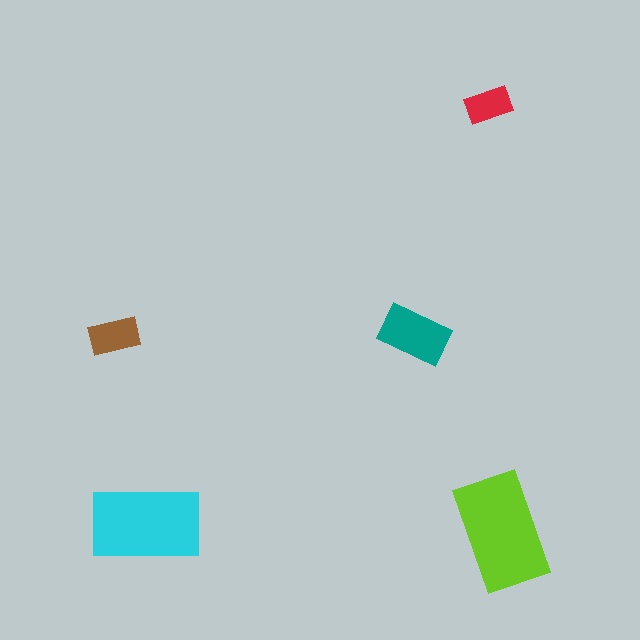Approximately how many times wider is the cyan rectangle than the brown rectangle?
About 2 times wider.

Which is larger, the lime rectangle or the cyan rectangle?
The lime one.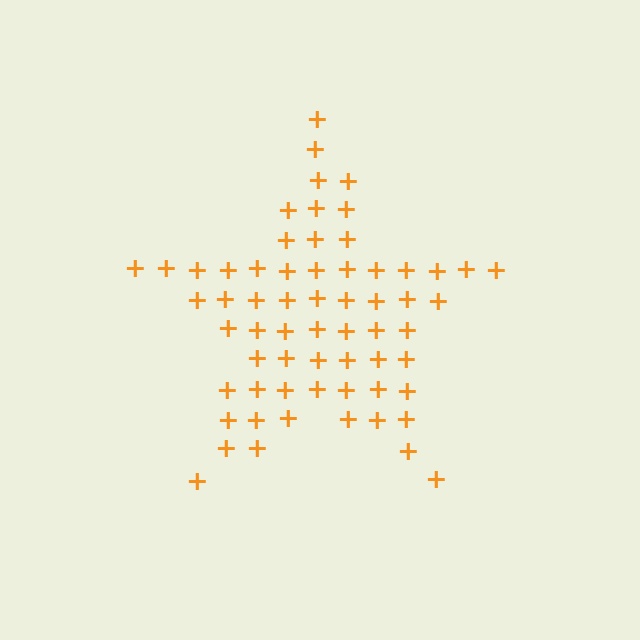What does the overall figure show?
The overall figure shows a star.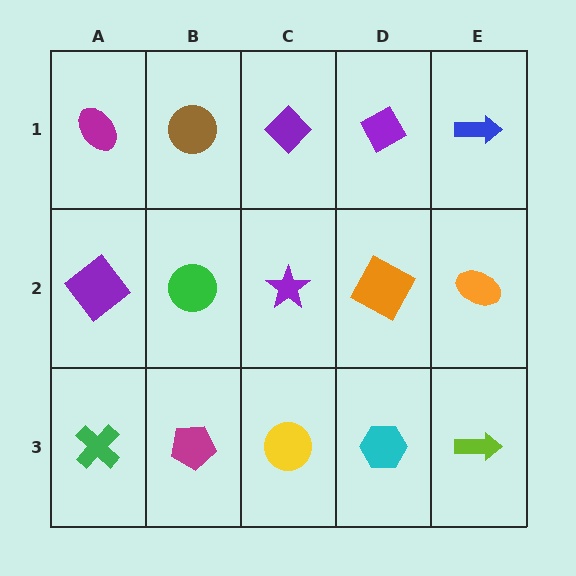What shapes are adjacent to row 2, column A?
A magenta ellipse (row 1, column A), a green cross (row 3, column A), a green circle (row 2, column B).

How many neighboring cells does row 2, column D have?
4.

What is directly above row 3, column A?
A purple diamond.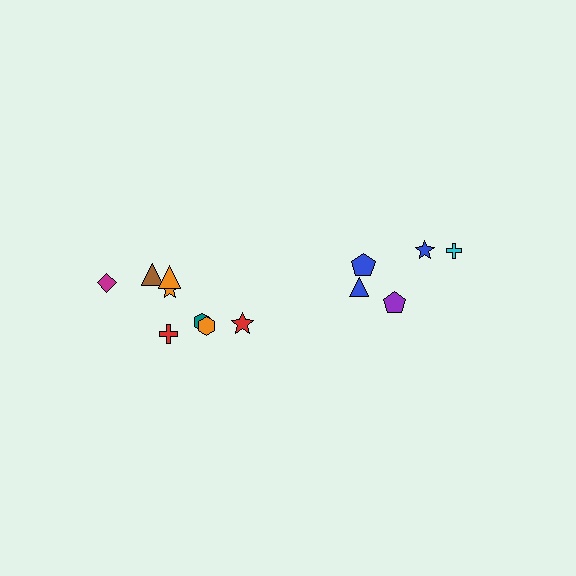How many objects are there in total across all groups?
There are 13 objects.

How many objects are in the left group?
There are 8 objects.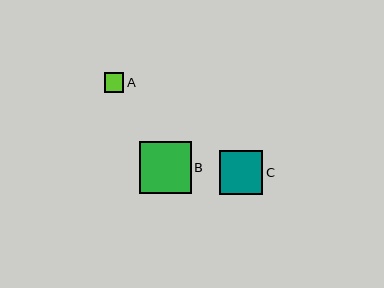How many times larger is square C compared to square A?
Square C is approximately 2.2 times the size of square A.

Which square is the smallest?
Square A is the smallest with a size of approximately 20 pixels.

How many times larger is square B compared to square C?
Square B is approximately 1.2 times the size of square C.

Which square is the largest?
Square B is the largest with a size of approximately 52 pixels.